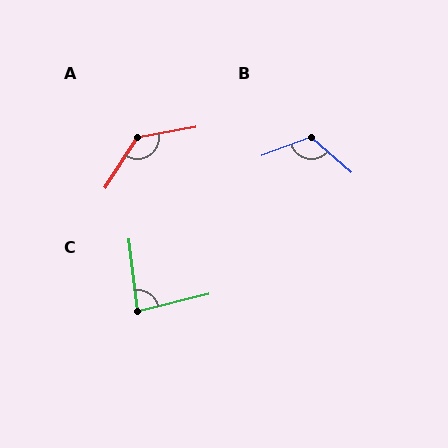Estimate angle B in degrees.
Approximately 119 degrees.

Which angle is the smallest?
C, at approximately 83 degrees.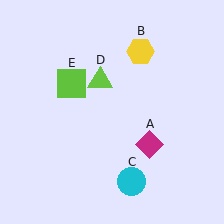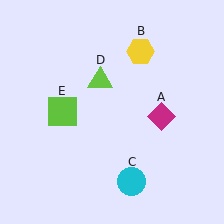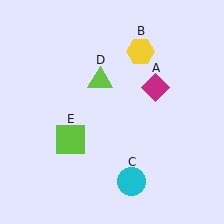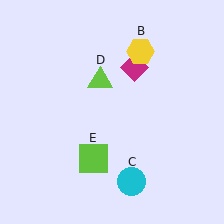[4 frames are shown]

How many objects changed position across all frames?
2 objects changed position: magenta diamond (object A), lime square (object E).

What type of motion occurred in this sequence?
The magenta diamond (object A), lime square (object E) rotated counterclockwise around the center of the scene.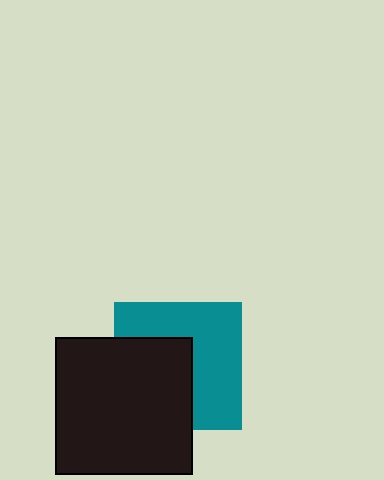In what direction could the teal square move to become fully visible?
The teal square could move toward the upper-right. That would shift it out from behind the black square entirely.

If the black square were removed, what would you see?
You would see the complete teal square.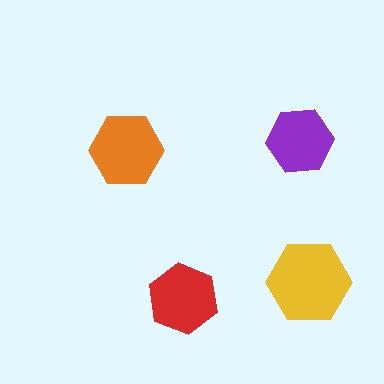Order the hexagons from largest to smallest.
the yellow one, the orange one, the red one, the purple one.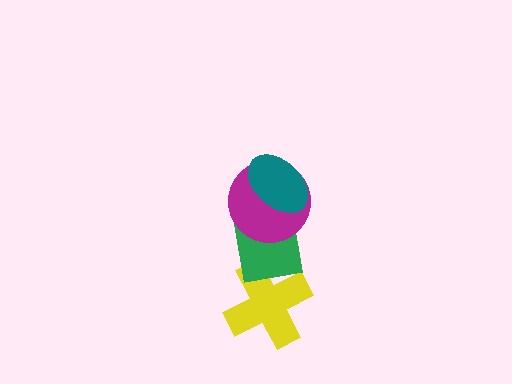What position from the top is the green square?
The green square is 3rd from the top.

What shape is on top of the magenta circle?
The teal ellipse is on top of the magenta circle.